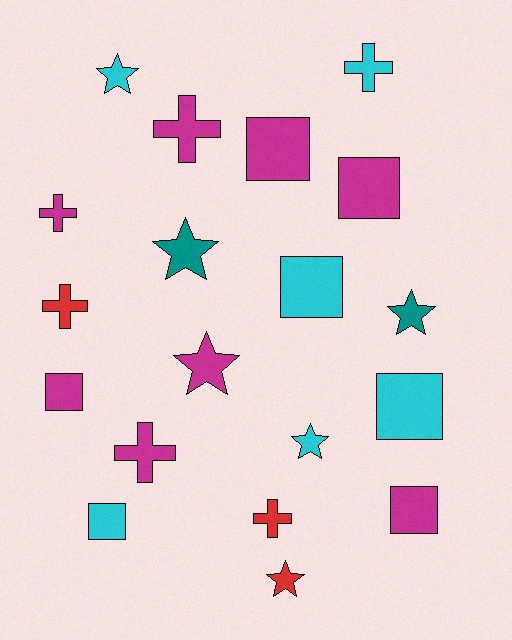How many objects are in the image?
There are 19 objects.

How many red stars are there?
There is 1 red star.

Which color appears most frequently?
Magenta, with 8 objects.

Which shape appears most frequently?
Square, with 7 objects.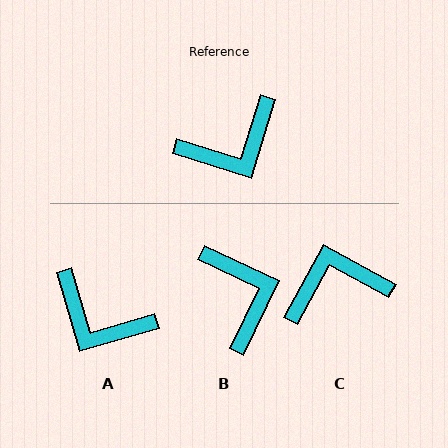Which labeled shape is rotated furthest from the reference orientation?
C, about 168 degrees away.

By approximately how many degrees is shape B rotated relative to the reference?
Approximately 82 degrees counter-clockwise.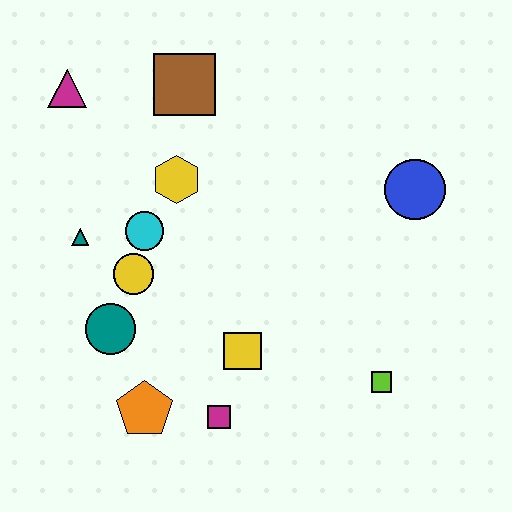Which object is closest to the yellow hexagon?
The cyan circle is closest to the yellow hexagon.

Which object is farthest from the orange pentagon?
The blue circle is farthest from the orange pentagon.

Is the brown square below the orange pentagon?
No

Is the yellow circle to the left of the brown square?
Yes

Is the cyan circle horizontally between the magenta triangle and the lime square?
Yes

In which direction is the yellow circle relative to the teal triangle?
The yellow circle is to the right of the teal triangle.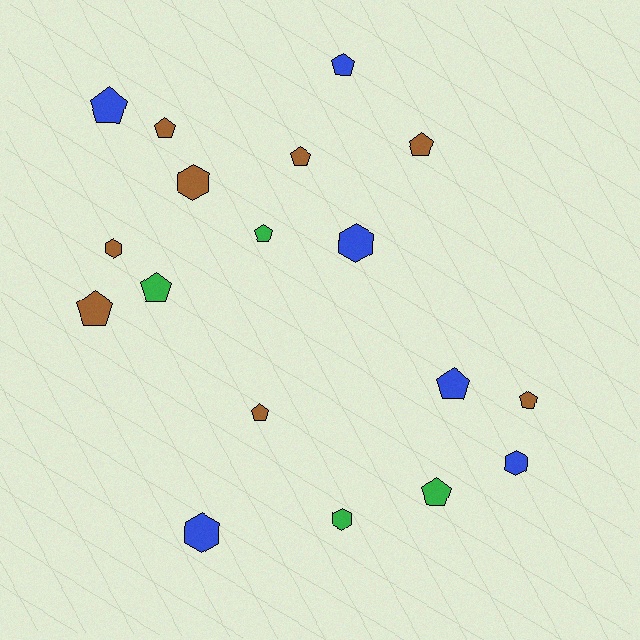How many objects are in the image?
There are 18 objects.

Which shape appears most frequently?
Pentagon, with 12 objects.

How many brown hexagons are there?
There are 2 brown hexagons.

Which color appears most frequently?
Brown, with 8 objects.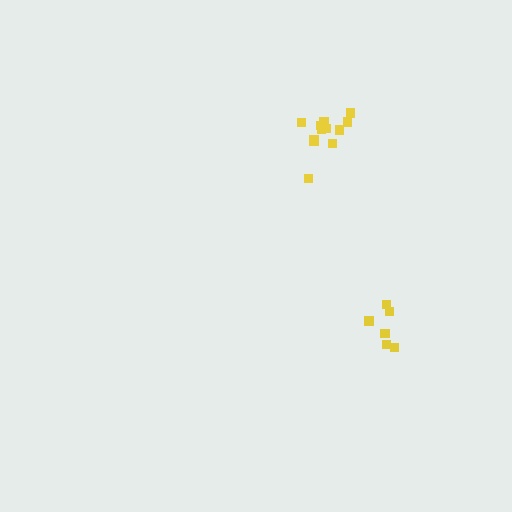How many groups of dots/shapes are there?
There are 2 groups.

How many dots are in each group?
Group 1: 12 dots, Group 2: 6 dots (18 total).